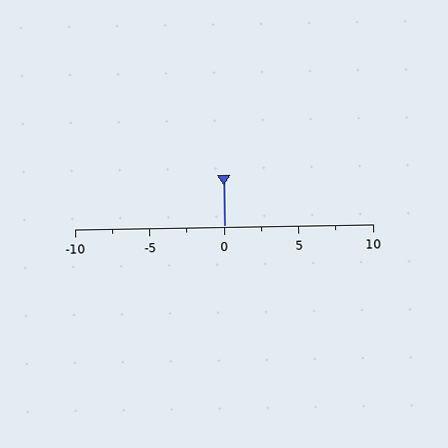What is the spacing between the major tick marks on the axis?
The major ticks are spaced 5 apart.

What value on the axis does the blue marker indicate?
The marker indicates approximately 0.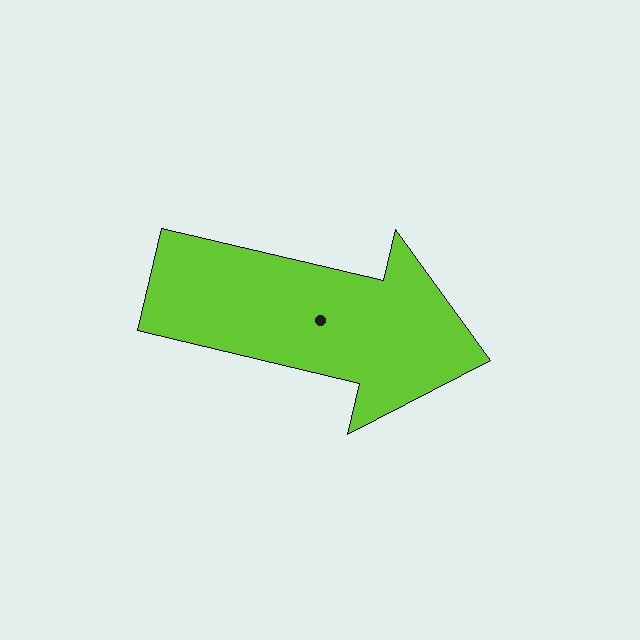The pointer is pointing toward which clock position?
Roughly 3 o'clock.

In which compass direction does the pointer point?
East.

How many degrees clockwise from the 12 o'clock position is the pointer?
Approximately 103 degrees.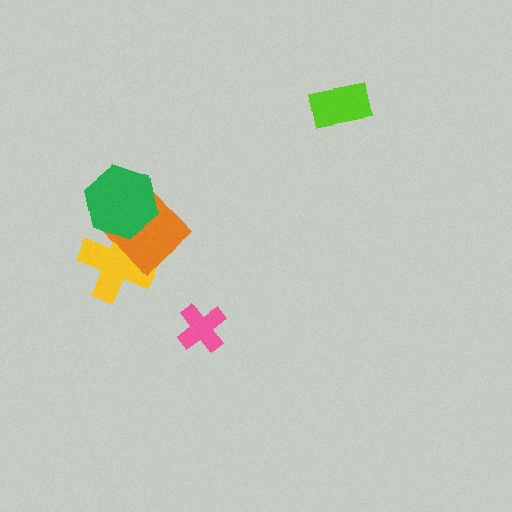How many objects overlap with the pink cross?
0 objects overlap with the pink cross.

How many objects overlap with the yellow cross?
2 objects overlap with the yellow cross.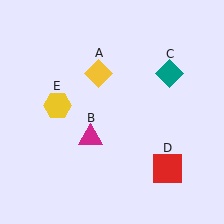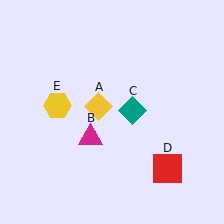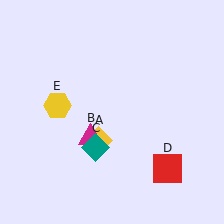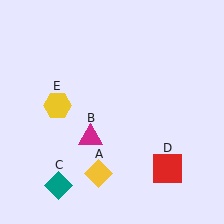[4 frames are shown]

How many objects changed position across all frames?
2 objects changed position: yellow diamond (object A), teal diamond (object C).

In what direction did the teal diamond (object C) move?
The teal diamond (object C) moved down and to the left.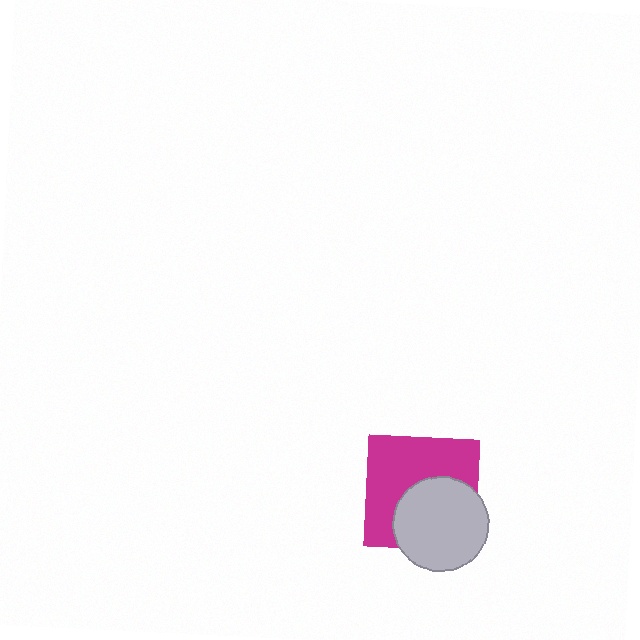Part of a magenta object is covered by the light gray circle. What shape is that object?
It is a square.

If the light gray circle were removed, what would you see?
You would see the complete magenta square.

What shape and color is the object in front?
The object in front is a light gray circle.